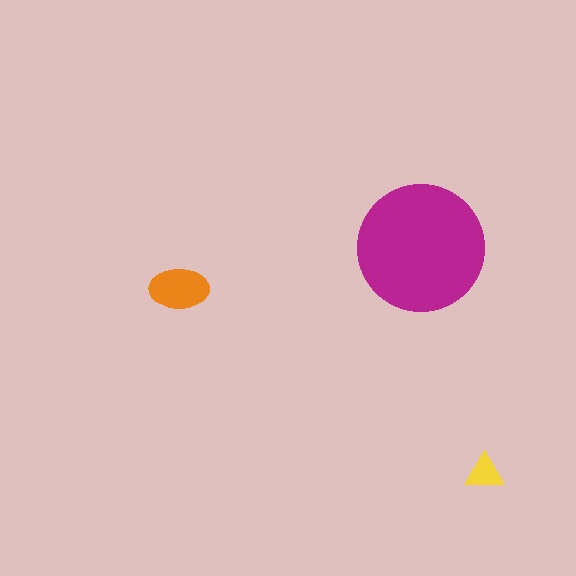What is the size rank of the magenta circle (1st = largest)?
1st.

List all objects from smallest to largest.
The yellow triangle, the orange ellipse, the magenta circle.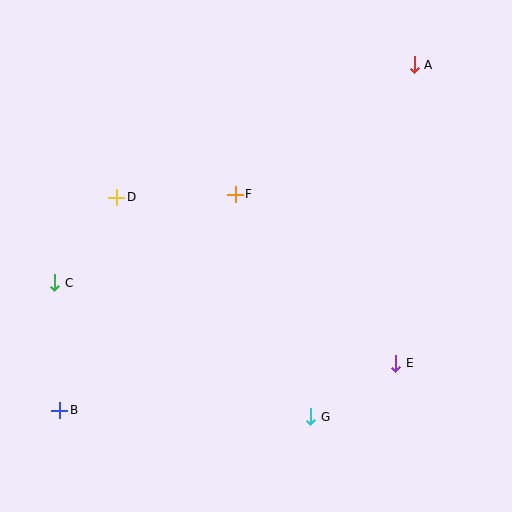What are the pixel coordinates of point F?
Point F is at (235, 194).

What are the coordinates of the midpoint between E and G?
The midpoint between E and G is at (353, 390).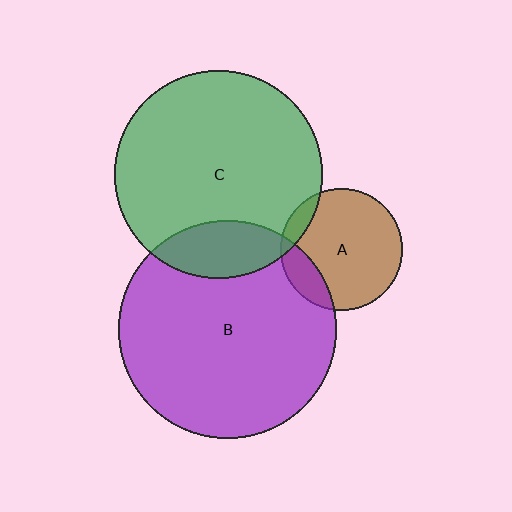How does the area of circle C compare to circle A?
Approximately 2.9 times.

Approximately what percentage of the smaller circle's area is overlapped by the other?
Approximately 10%.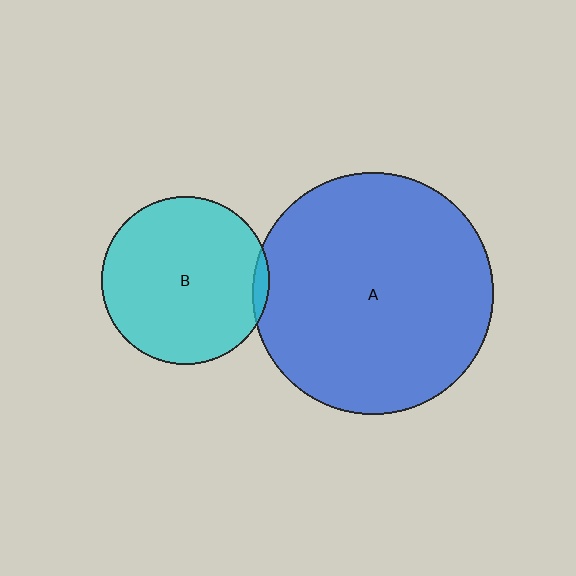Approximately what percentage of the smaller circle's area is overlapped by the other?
Approximately 5%.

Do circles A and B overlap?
Yes.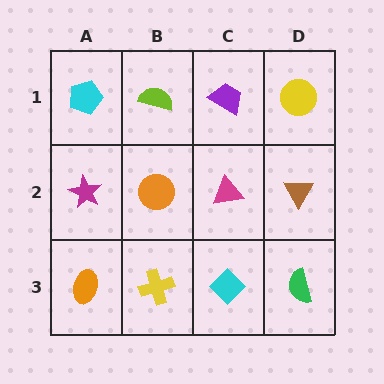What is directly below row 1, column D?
A brown triangle.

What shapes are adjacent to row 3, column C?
A magenta triangle (row 2, column C), a yellow cross (row 3, column B), a green semicircle (row 3, column D).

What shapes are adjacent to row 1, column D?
A brown triangle (row 2, column D), a purple trapezoid (row 1, column C).